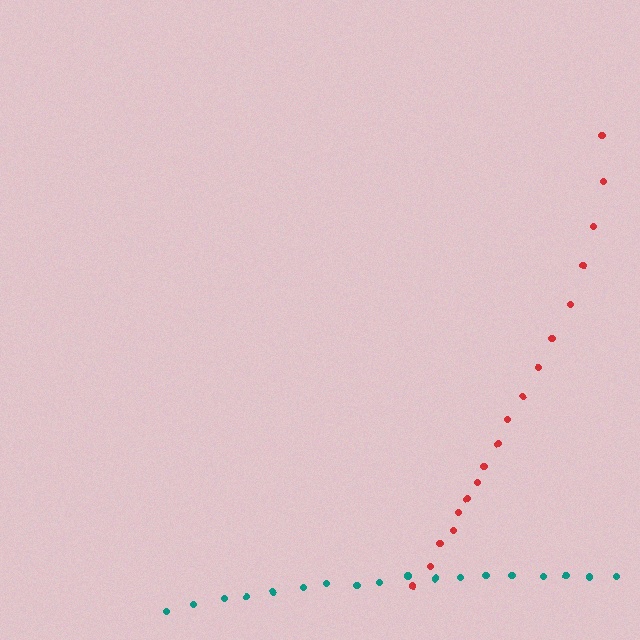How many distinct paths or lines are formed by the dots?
There are 2 distinct paths.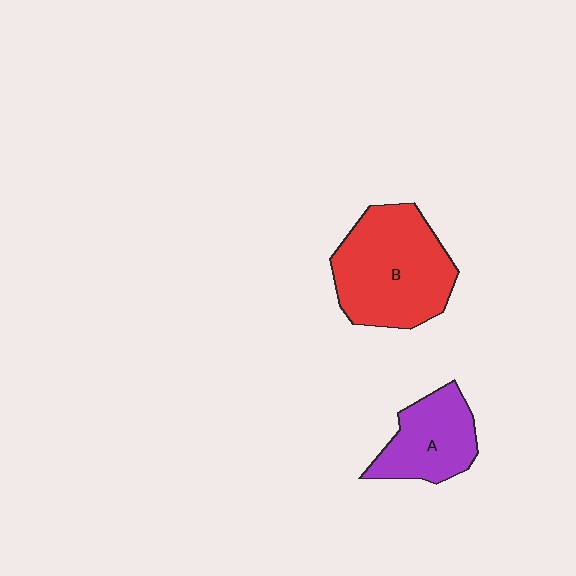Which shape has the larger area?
Shape B (red).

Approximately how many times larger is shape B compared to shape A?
Approximately 1.7 times.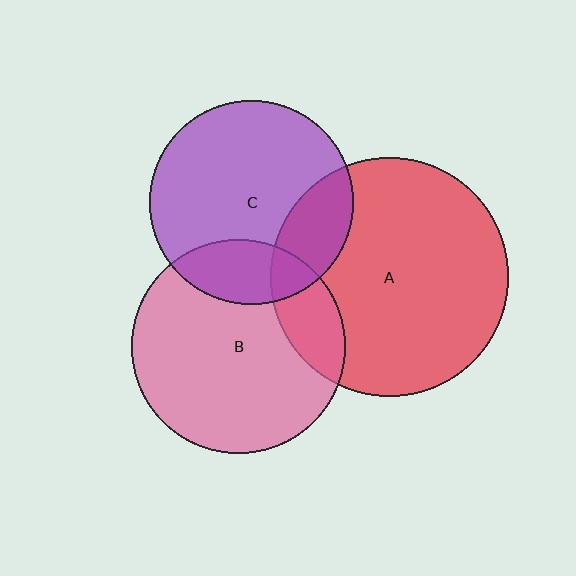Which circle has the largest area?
Circle A (red).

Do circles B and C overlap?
Yes.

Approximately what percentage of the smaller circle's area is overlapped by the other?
Approximately 20%.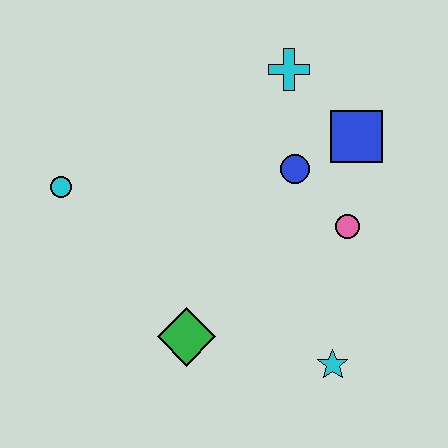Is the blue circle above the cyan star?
Yes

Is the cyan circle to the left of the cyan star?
Yes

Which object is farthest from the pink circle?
The cyan circle is farthest from the pink circle.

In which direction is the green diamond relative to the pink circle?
The green diamond is to the left of the pink circle.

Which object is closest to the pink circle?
The blue circle is closest to the pink circle.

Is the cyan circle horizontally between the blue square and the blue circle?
No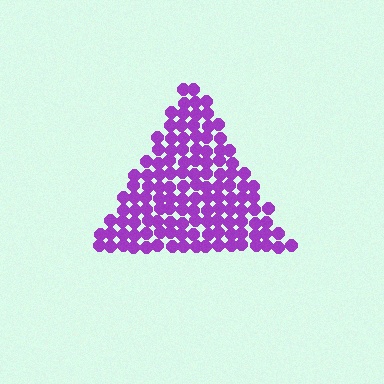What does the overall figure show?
The overall figure shows a triangle.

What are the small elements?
The small elements are circles.